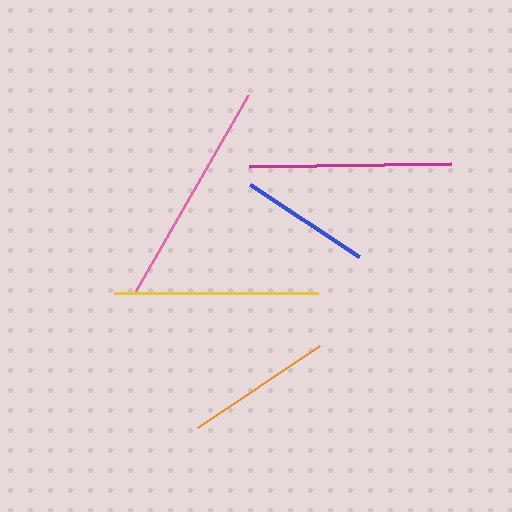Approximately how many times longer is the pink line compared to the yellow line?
The pink line is approximately 1.1 times the length of the yellow line.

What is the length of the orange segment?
The orange segment is approximately 147 pixels long.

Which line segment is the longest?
The pink line is the longest at approximately 227 pixels.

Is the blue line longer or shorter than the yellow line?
The yellow line is longer than the blue line.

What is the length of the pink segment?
The pink segment is approximately 227 pixels long.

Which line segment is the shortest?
The blue line is the shortest at approximately 131 pixels.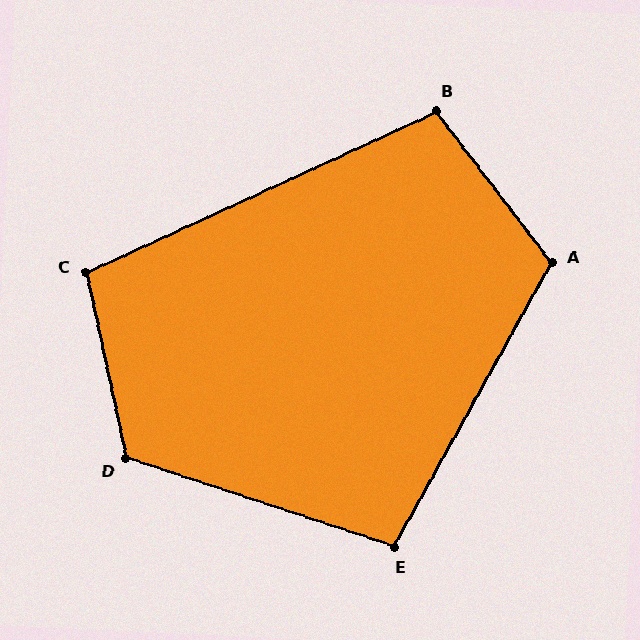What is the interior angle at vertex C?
Approximately 103 degrees (obtuse).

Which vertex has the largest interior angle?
D, at approximately 120 degrees.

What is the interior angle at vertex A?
Approximately 114 degrees (obtuse).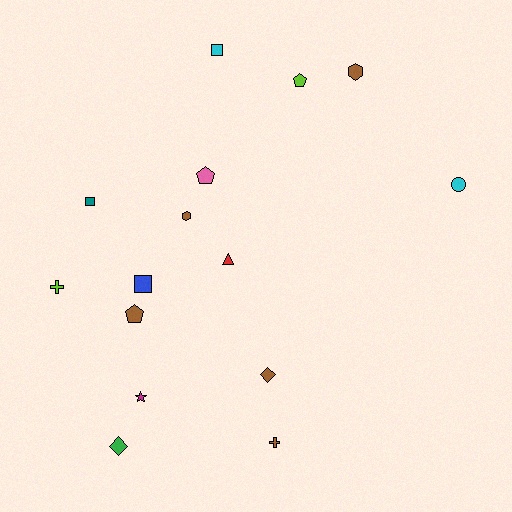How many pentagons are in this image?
There are 3 pentagons.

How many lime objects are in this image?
There are 2 lime objects.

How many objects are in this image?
There are 15 objects.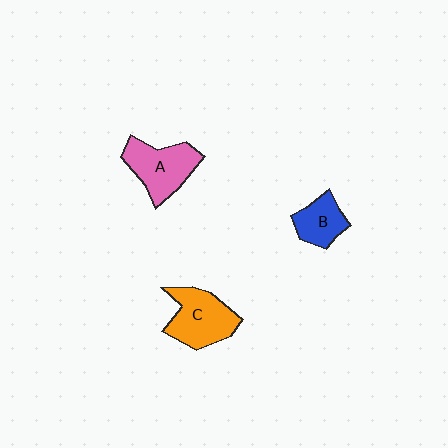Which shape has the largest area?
Shape C (orange).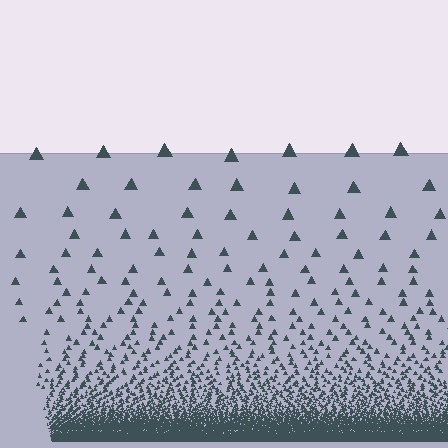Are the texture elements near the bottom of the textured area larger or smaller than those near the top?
Smaller. The gradient is inverted — elements near the bottom are smaller and denser.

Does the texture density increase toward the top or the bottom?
Density increases toward the bottom.